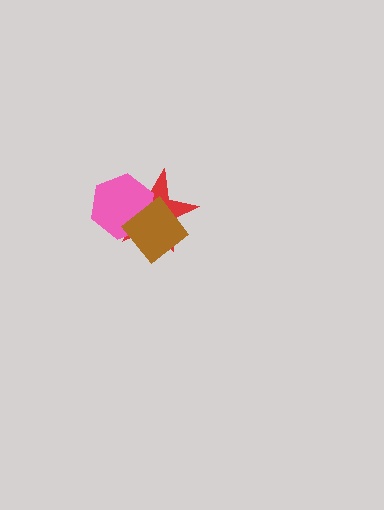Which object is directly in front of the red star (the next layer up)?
The pink hexagon is directly in front of the red star.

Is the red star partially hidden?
Yes, it is partially covered by another shape.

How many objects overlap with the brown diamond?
2 objects overlap with the brown diamond.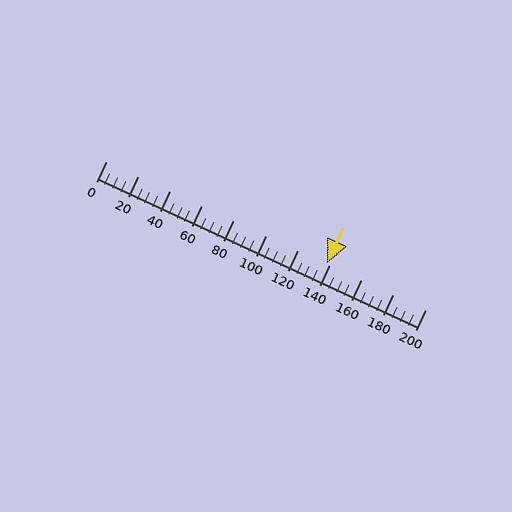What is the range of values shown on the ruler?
The ruler shows values from 0 to 200.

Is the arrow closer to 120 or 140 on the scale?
The arrow is closer to 140.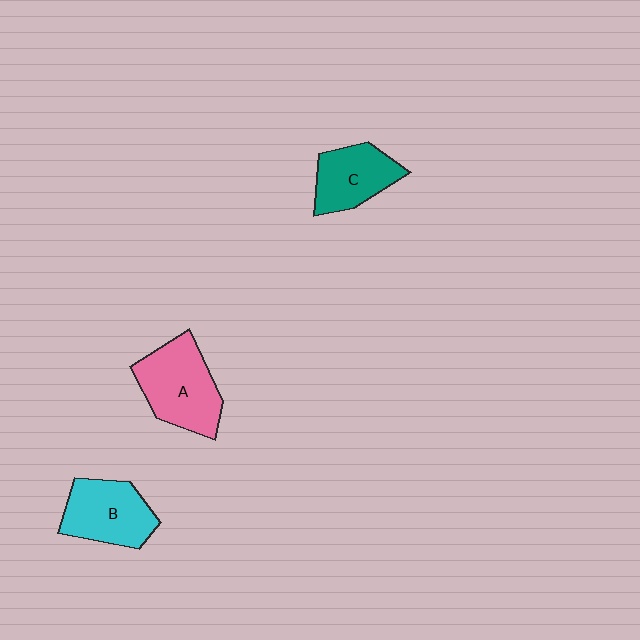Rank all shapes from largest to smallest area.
From largest to smallest: A (pink), B (cyan), C (teal).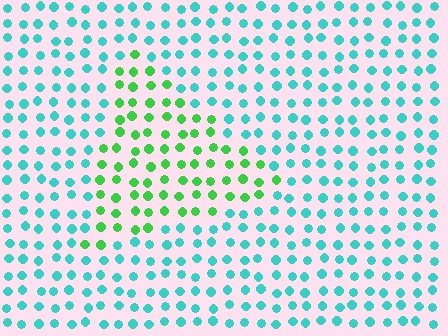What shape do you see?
I see a triangle.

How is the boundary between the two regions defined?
The boundary is defined purely by a slight shift in hue (about 50 degrees). Spacing, size, and orientation are identical on both sides.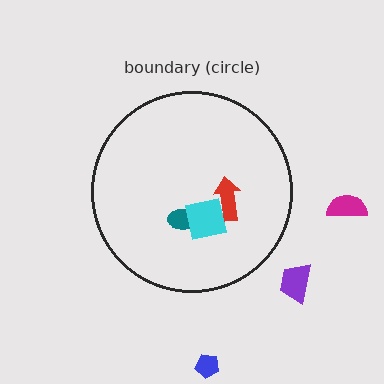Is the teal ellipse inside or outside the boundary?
Inside.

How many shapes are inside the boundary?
3 inside, 3 outside.